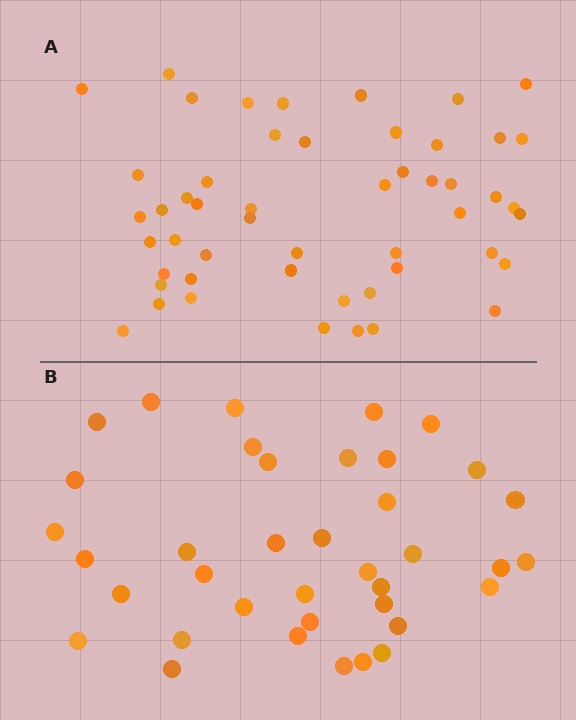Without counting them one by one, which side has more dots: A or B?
Region A (the top region) has more dots.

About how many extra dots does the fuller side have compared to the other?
Region A has approximately 15 more dots than region B.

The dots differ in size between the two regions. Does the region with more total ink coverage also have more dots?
No. Region B has more total ink coverage because its dots are larger, but region A actually contains more individual dots. Total area can be misleading — the number of items is what matters here.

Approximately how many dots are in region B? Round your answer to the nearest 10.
About 40 dots. (The exact count is 38, which rounds to 40.)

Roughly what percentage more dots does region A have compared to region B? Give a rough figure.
About 35% more.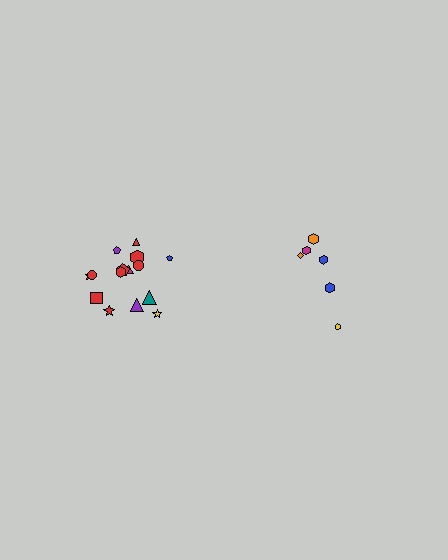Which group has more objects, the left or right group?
The left group.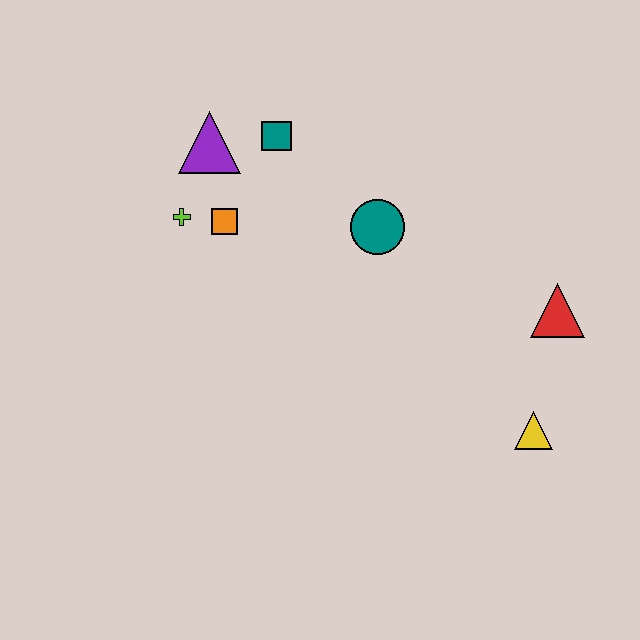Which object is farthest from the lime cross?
The yellow triangle is farthest from the lime cross.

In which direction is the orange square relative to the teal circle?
The orange square is to the left of the teal circle.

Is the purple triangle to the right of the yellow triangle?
No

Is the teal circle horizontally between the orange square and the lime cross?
No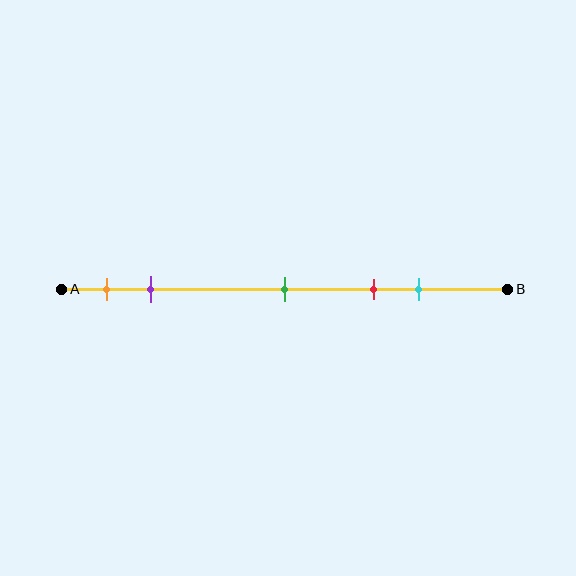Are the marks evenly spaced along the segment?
No, the marks are not evenly spaced.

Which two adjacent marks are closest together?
The orange and purple marks are the closest adjacent pair.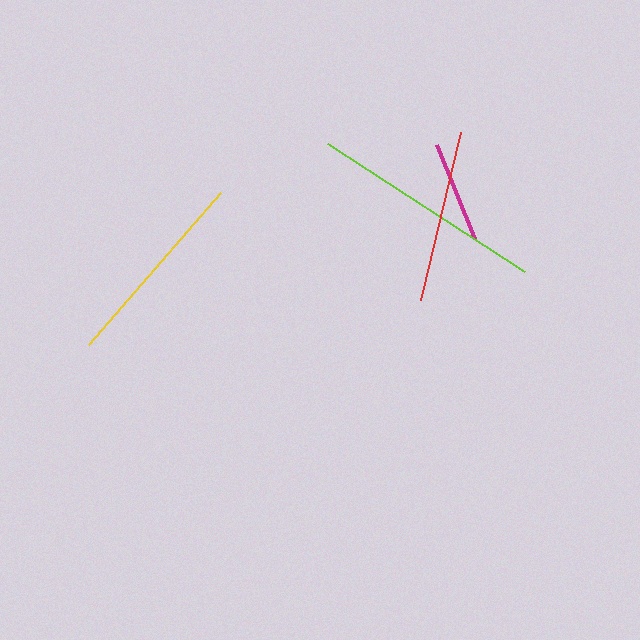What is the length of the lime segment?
The lime segment is approximately 235 pixels long.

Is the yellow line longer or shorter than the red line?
The yellow line is longer than the red line.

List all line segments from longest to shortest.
From longest to shortest: lime, yellow, red, magenta.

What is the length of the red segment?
The red segment is approximately 172 pixels long.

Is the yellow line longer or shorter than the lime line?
The lime line is longer than the yellow line.